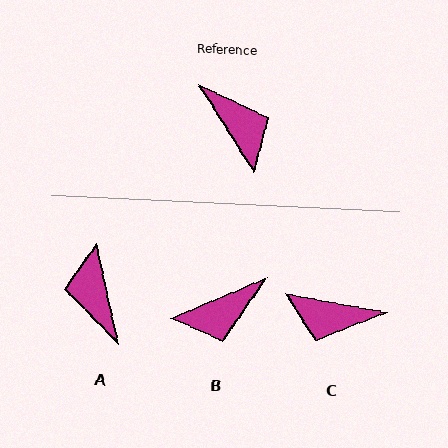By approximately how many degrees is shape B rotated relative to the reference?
Approximately 99 degrees clockwise.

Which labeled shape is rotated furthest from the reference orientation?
A, about 160 degrees away.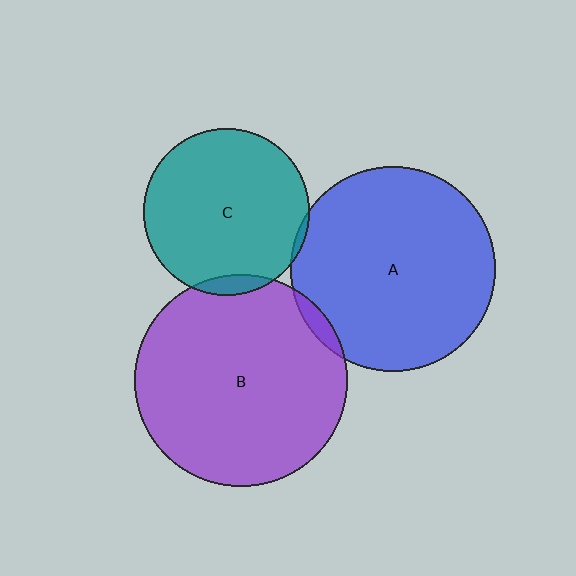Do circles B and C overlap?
Yes.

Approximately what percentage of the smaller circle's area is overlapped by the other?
Approximately 5%.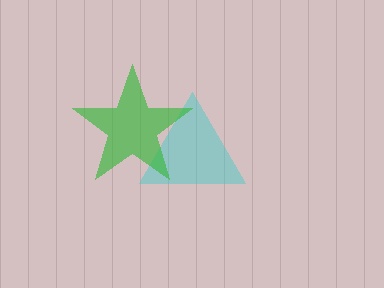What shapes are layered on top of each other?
The layered shapes are: a cyan triangle, a green star.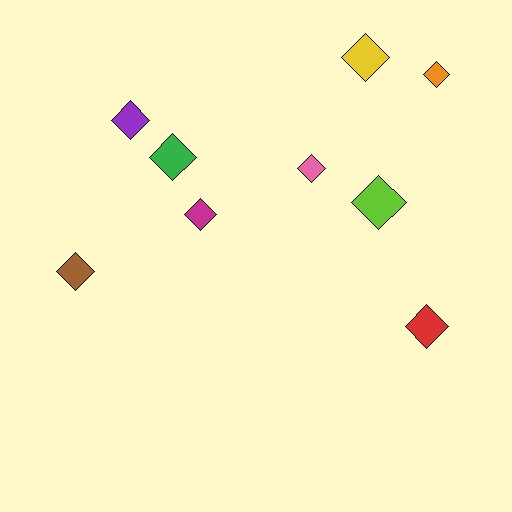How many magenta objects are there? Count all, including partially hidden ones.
There is 1 magenta object.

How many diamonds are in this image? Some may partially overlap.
There are 9 diamonds.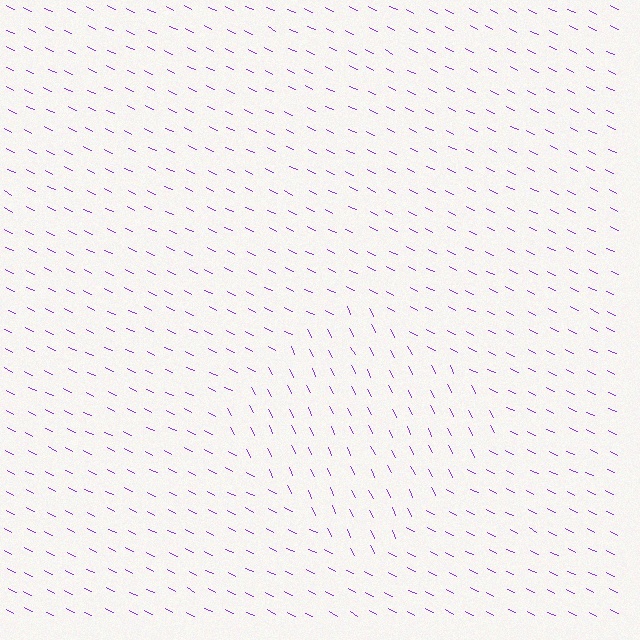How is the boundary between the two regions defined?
The boundary is defined purely by a change in line orientation (approximately 38 degrees difference). All lines are the same color and thickness.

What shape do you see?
I see a diamond.